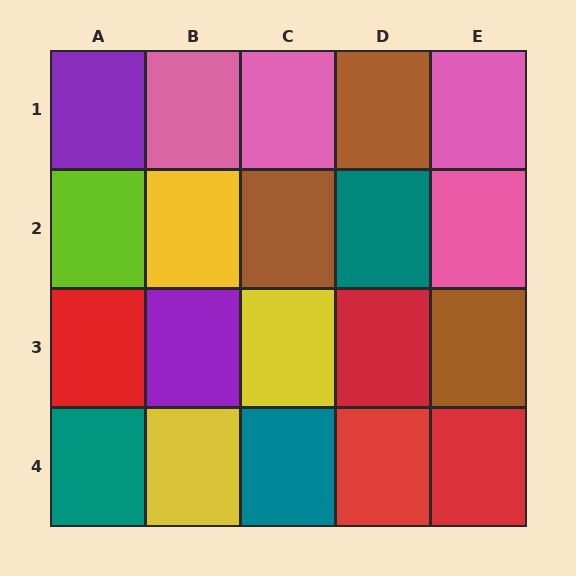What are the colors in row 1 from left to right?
Purple, pink, pink, brown, pink.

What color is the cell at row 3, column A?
Red.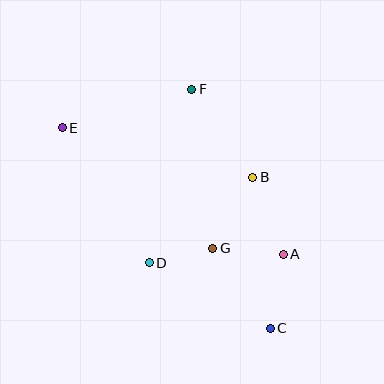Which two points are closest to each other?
Points D and G are closest to each other.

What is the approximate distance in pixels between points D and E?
The distance between D and E is approximately 161 pixels.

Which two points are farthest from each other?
Points C and E are farthest from each other.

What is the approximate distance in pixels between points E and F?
The distance between E and F is approximately 135 pixels.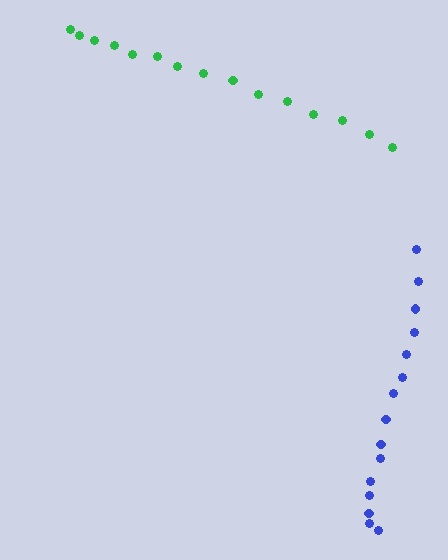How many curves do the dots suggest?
There are 2 distinct paths.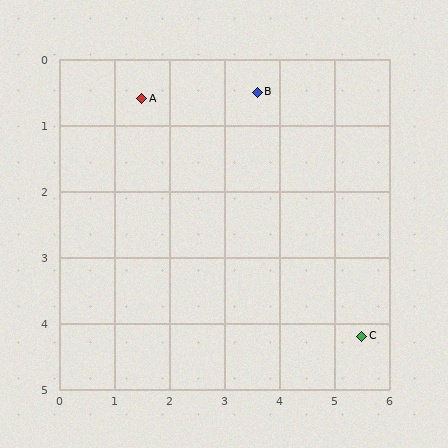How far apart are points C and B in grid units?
Points C and B are about 4.2 grid units apart.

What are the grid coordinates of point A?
Point A is at approximately (1.5, 0.6).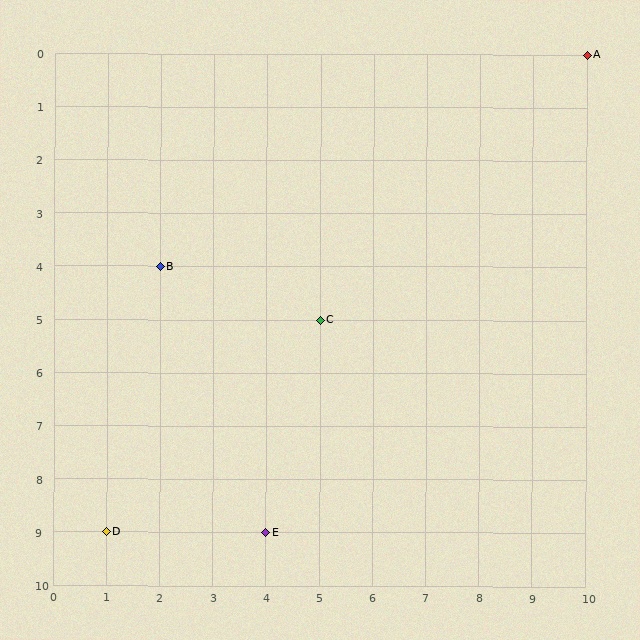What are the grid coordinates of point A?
Point A is at grid coordinates (10, 0).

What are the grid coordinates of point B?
Point B is at grid coordinates (2, 4).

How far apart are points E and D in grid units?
Points E and D are 3 columns apart.